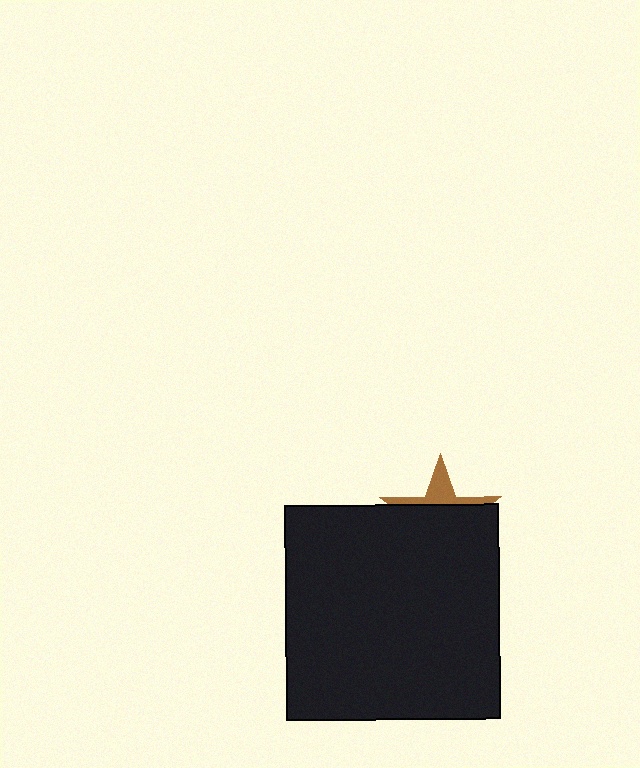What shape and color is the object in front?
The object in front is a black square.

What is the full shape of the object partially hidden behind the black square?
The partially hidden object is a brown star.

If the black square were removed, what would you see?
You would see the complete brown star.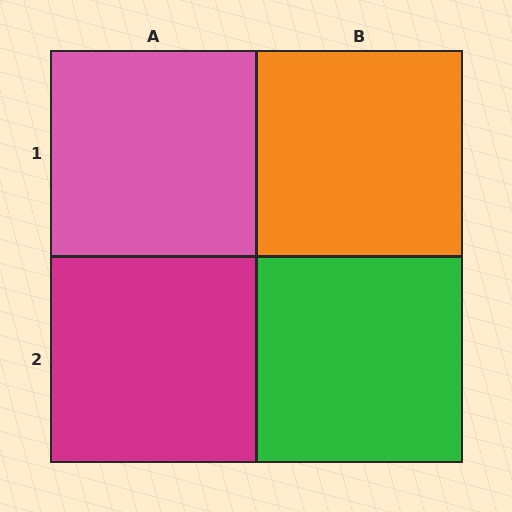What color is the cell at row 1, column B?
Orange.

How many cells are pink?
1 cell is pink.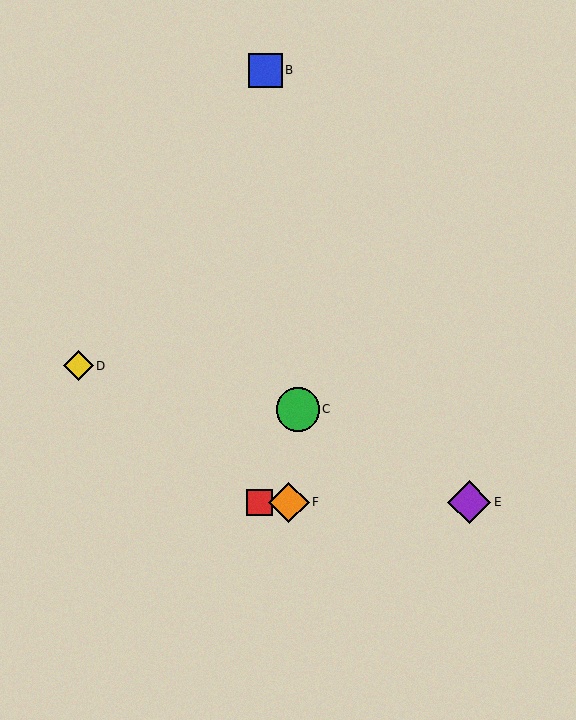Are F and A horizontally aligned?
Yes, both are at y≈502.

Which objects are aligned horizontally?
Objects A, E, F are aligned horizontally.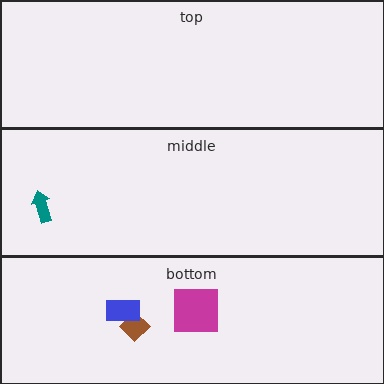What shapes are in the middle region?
The teal arrow.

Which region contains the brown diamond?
The bottom region.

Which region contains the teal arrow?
The middle region.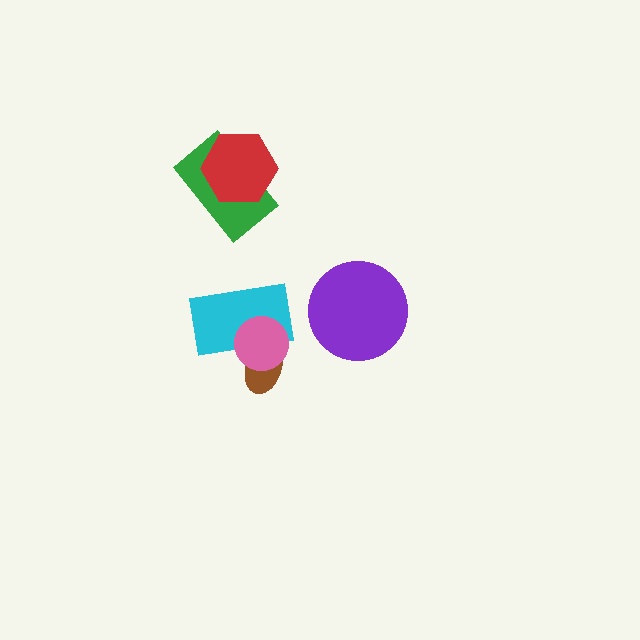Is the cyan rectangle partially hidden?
Yes, it is partially covered by another shape.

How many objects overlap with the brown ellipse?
2 objects overlap with the brown ellipse.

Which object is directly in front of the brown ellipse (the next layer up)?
The cyan rectangle is directly in front of the brown ellipse.